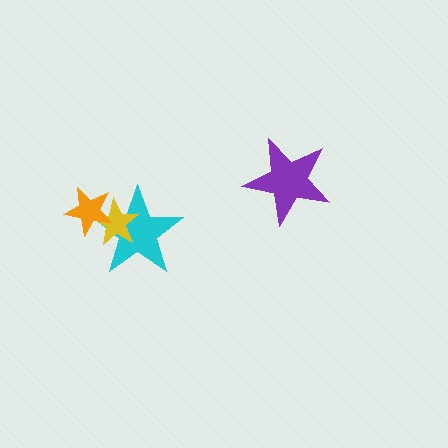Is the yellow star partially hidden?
Yes, it is partially covered by another shape.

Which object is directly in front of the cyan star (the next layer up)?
The yellow star is directly in front of the cyan star.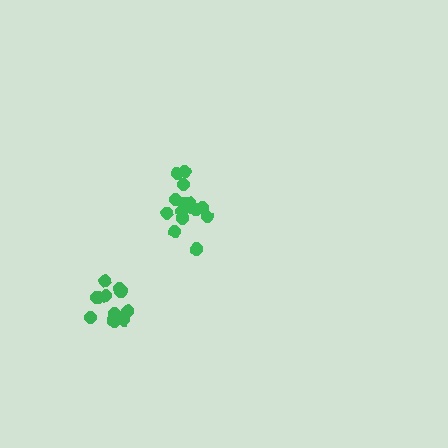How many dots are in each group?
Group 1: 12 dots, Group 2: 14 dots (26 total).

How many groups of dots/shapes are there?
There are 2 groups.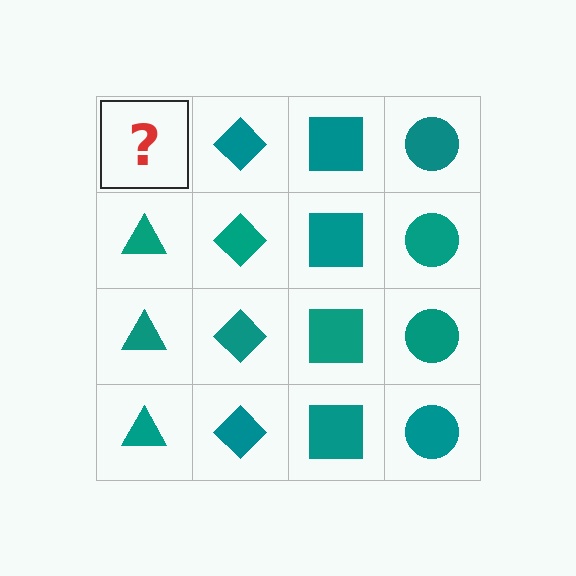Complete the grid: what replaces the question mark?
The question mark should be replaced with a teal triangle.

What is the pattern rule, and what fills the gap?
The rule is that each column has a consistent shape. The gap should be filled with a teal triangle.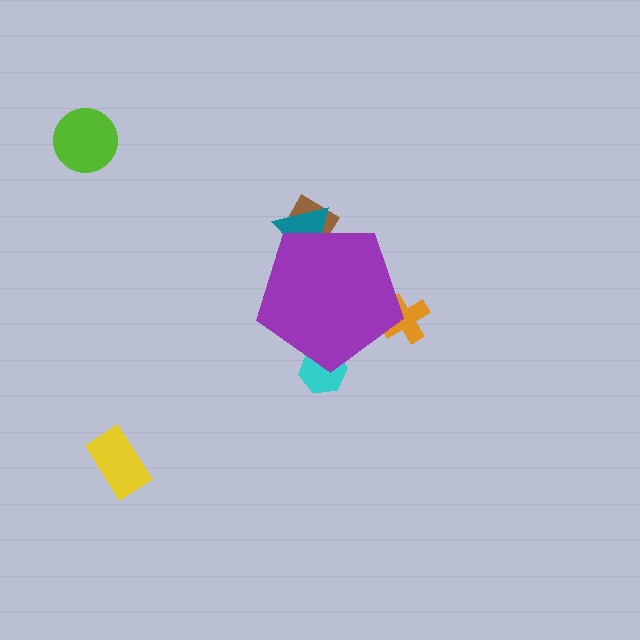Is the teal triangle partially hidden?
Yes, the teal triangle is partially hidden behind the purple pentagon.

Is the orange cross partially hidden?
Yes, the orange cross is partially hidden behind the purple pentagon.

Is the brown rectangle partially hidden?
Yes, the brown rectangle is partially hidden behind the purple pentagon.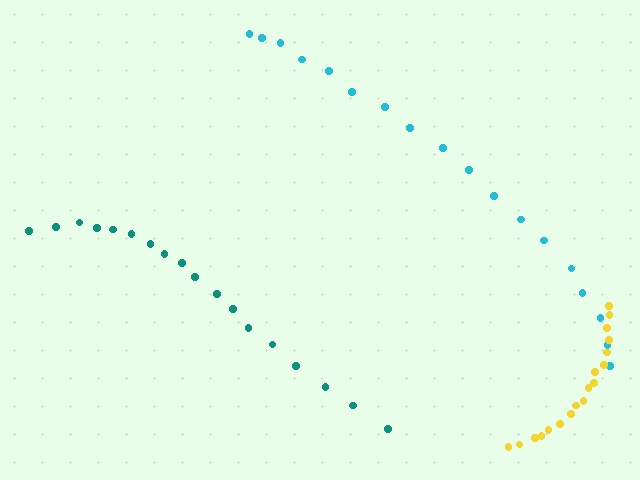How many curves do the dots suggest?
There are 3 distinct paths.